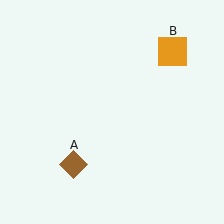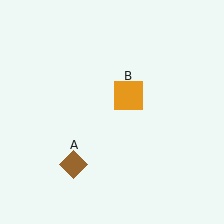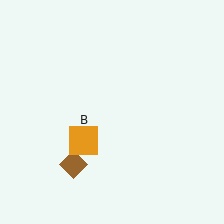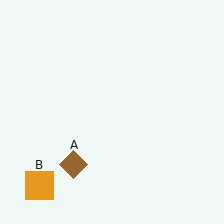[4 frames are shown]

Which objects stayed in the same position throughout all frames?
Brown diamond (object A) remained stationary.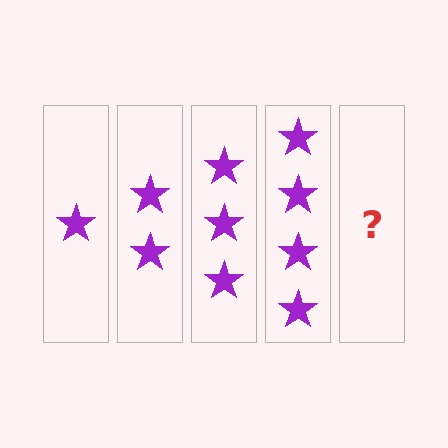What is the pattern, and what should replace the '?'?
The pattern is that each step adds one more star. The '?' should be 5 stars.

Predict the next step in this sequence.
The next step is 5 stars.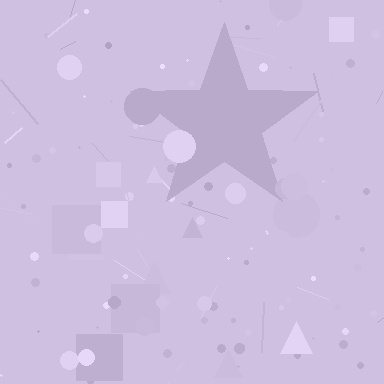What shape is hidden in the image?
A star is hidden in the image.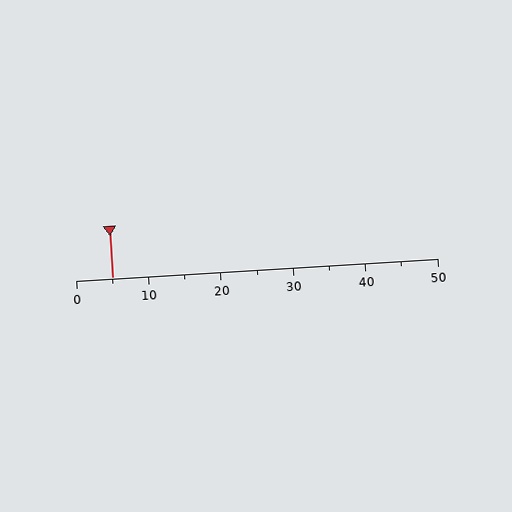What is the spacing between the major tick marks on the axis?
The major ticks are spaced 10 apart.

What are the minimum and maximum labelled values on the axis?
The axis runs from 0 to 50.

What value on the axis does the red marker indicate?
The marker indicates approximately 5.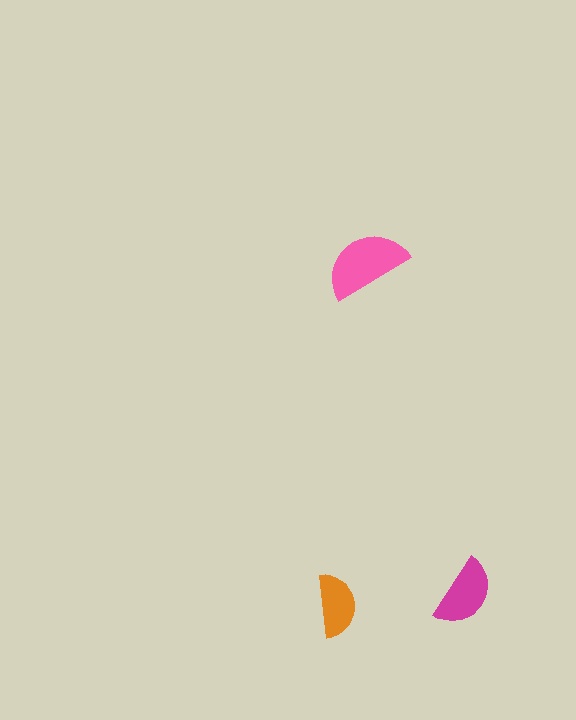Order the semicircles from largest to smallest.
the pink one, the magenta one, the orange one.